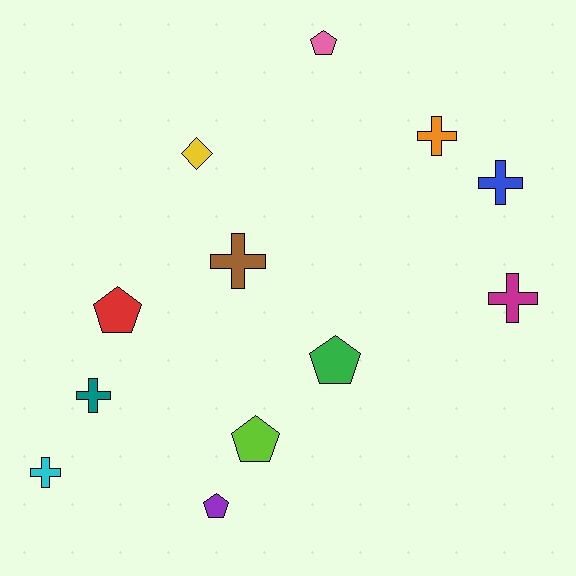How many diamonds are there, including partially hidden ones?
There is 1 diamond.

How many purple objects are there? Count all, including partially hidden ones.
There is 1 purple object.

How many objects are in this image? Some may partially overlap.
There are 12 objects.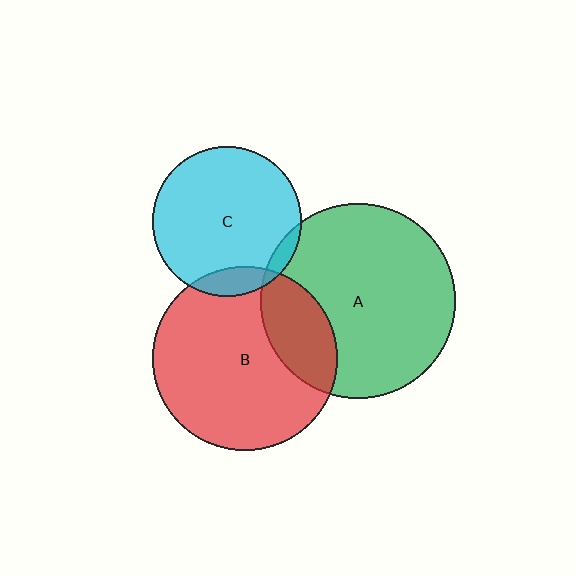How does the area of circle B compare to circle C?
Approximately 1.5 times.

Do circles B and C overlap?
Yes.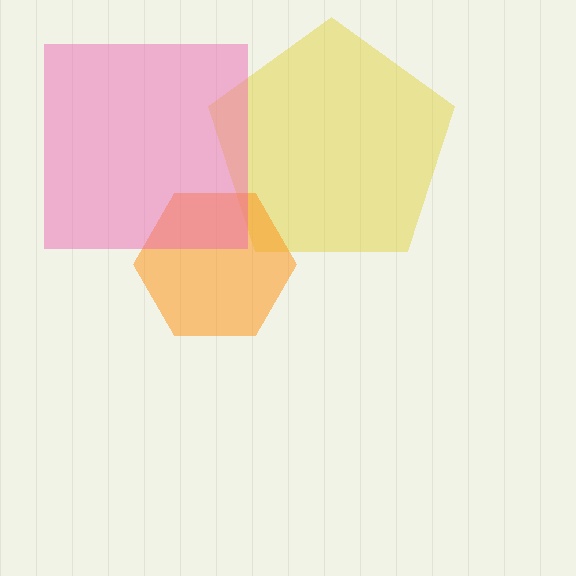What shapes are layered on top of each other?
The layered shapes are: a yellow pentagon, an orange hexagon, a pink square.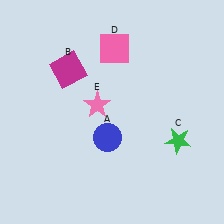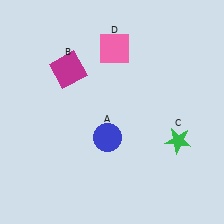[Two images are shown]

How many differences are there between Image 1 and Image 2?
There is 1 difference between the two images.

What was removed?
The pink star (E) was removed in Image 2.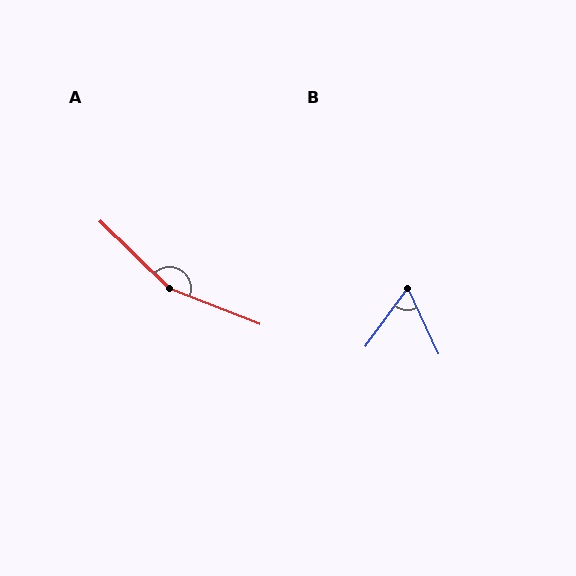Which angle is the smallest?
B, at approximately 61 degrees.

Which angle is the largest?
A, at approximately 157 degrees.